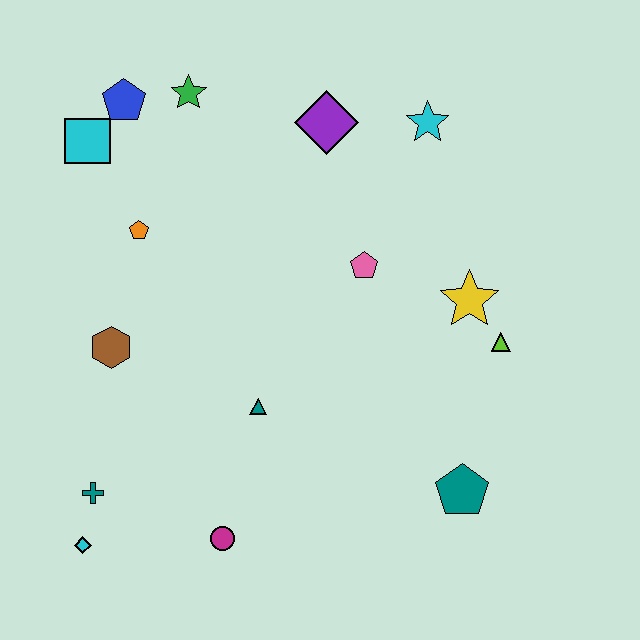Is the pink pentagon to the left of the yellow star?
Yes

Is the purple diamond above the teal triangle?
Yes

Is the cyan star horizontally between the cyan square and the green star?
No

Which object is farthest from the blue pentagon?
The teal pentagon is farthest from the blue pentagon.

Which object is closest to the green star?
The blue pentagon is closest to the green star.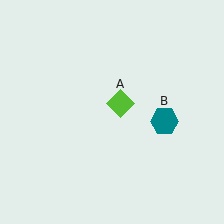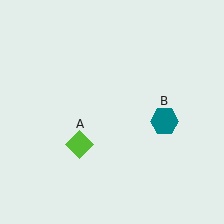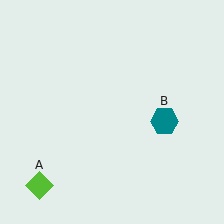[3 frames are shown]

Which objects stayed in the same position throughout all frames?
Teal hexagon (object B) remained stationary.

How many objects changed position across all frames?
1 object changed position: lime diamond (object A).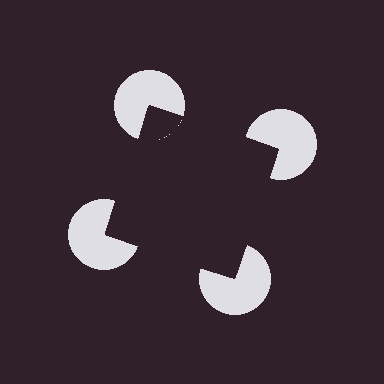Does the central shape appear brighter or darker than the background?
It typically appears slightly darker than the background, even though no actual brightness change is drawn.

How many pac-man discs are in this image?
There are 4 — one at each vertex of the illusory square.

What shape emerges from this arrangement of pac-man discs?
An illusory square — its edges are inferred from the aligned wedge cuts in the pac-man discs, not physically drawn.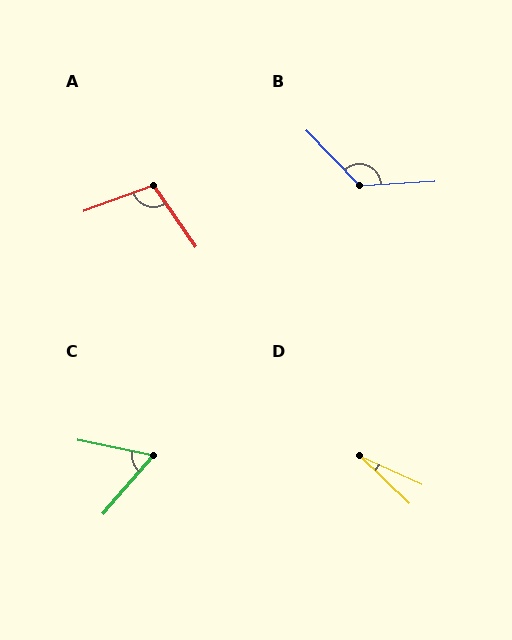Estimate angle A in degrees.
Approximately 104 degrees.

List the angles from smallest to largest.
D (19°), C (61°), A (104°), B (131°).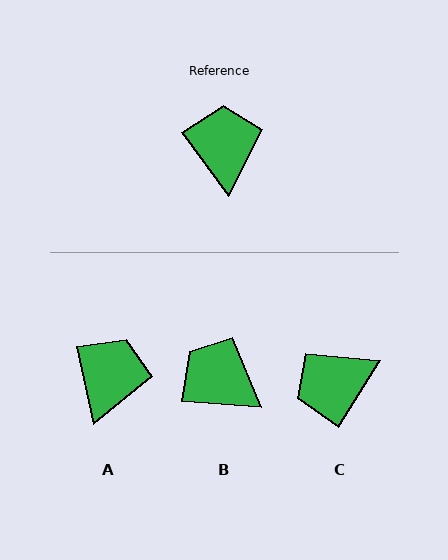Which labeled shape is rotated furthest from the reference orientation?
C, about 112 degrees away.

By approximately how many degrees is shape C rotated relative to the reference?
Approximately 112 degrees counter-clockwise.